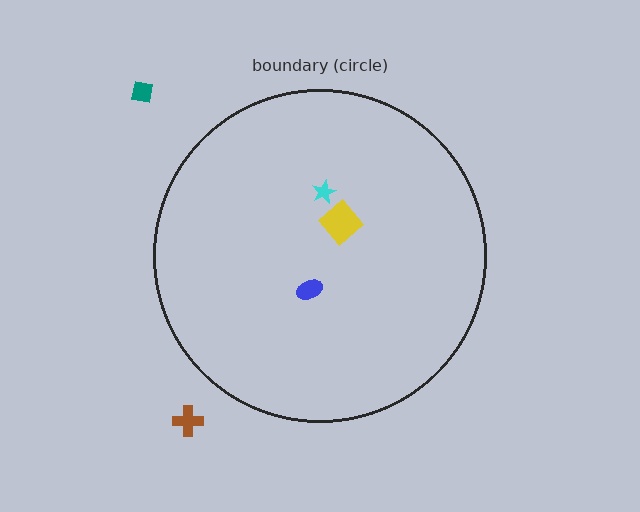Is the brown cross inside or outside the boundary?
Outside.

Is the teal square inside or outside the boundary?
Outside.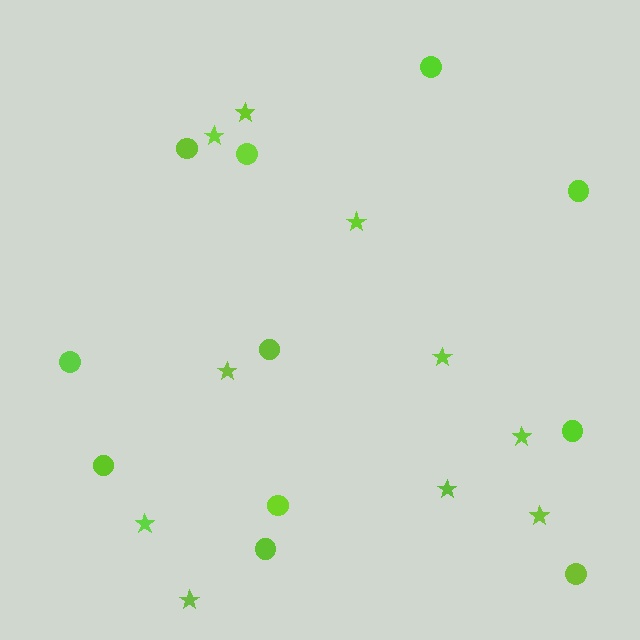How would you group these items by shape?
There are 2 groups: one group of circles (11) and one group of stars (10).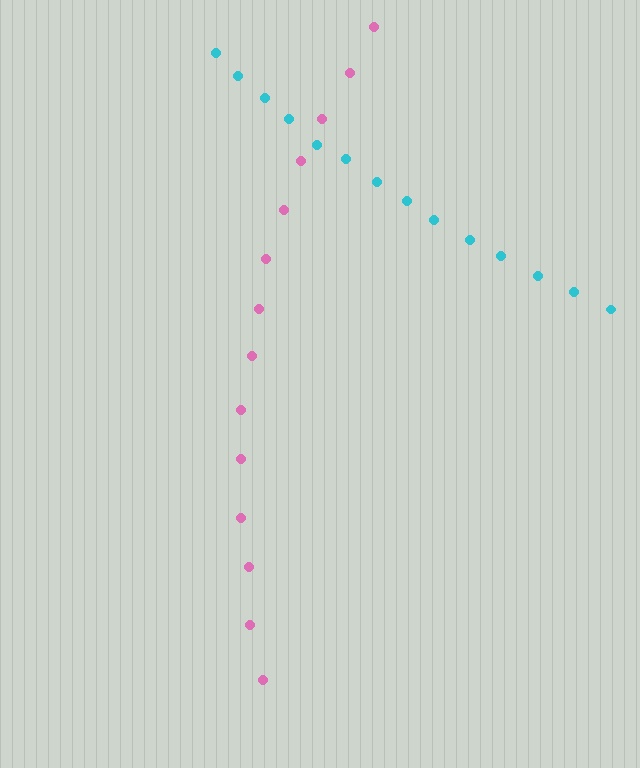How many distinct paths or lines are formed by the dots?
There are 2 distinct paths.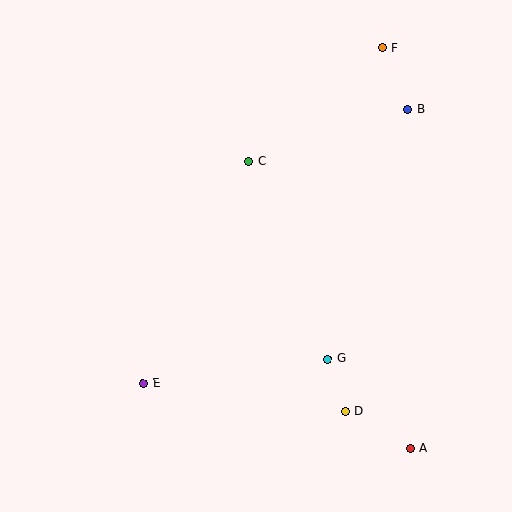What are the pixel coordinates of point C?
Point C is at (249, 161).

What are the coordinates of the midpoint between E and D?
The midpoint between E and D is at (244, 398).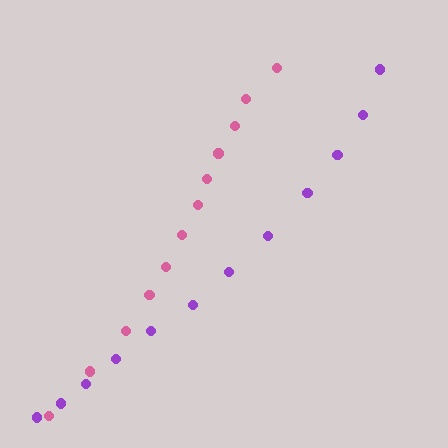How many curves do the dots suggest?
There are 2 distinct paths.